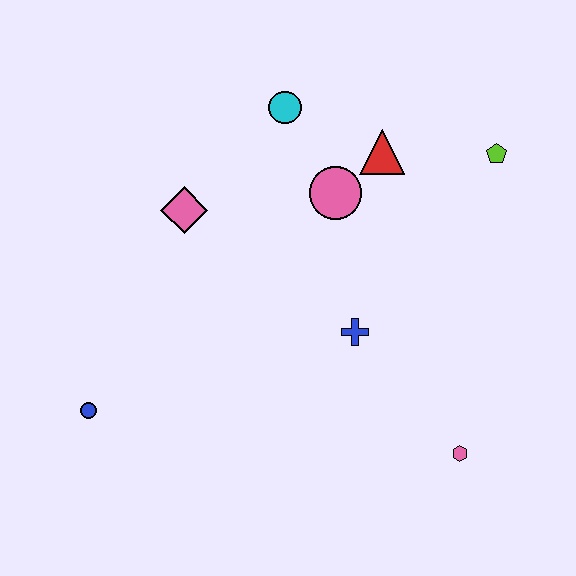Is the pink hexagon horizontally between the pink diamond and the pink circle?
No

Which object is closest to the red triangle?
The pink circle is closest to the red triangle.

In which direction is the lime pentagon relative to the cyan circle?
The lime pentagon is to the right of the cyan circle.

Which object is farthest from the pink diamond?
The pink hexagon is farthest from the pink diamond.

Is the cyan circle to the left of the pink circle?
Yes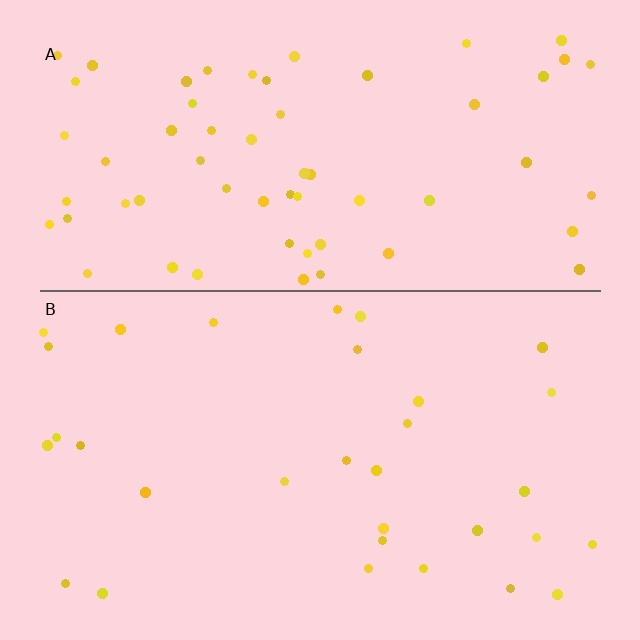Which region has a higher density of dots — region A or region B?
A (the top).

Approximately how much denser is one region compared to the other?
Approximately 2.0× — region A over region B.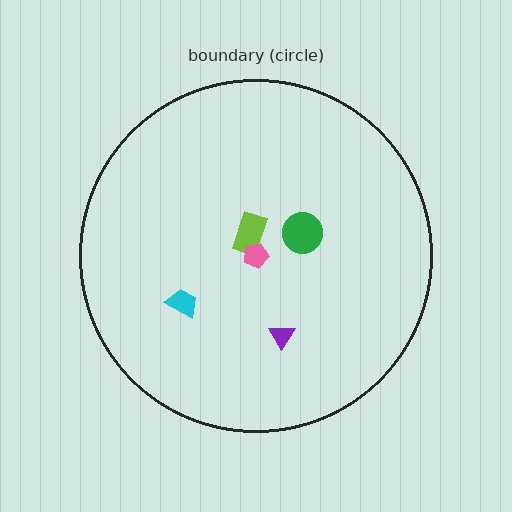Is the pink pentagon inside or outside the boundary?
Inside.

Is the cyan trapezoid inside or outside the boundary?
Inside.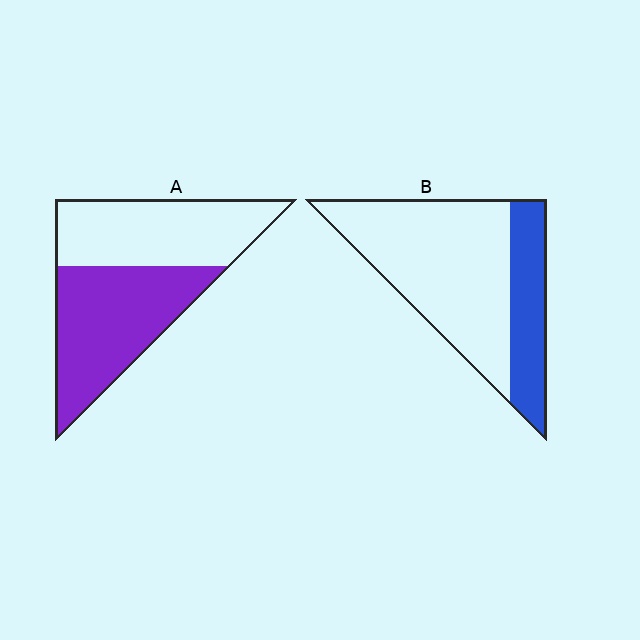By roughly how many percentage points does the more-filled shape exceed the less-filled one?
By roughly 25 percentage points (A over B).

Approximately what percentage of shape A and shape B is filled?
A is approximately 50% and B is approximately 30%.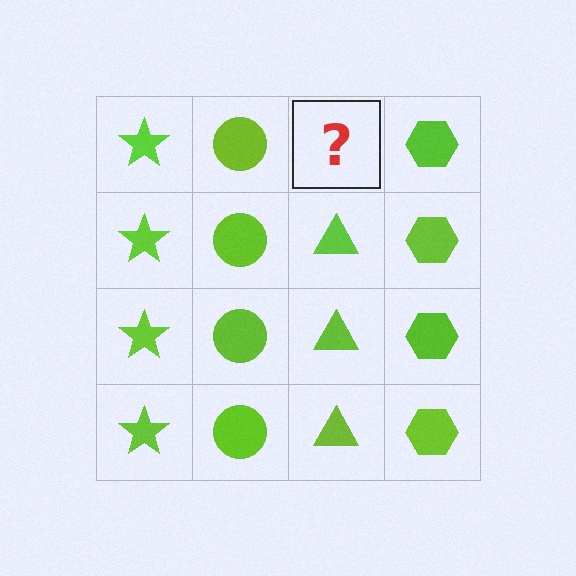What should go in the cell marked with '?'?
The missing cell should contain a lime triangle.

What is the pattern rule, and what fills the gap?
The rule is that each column has a consistent shape. The gap should be filled with a lime triangle.